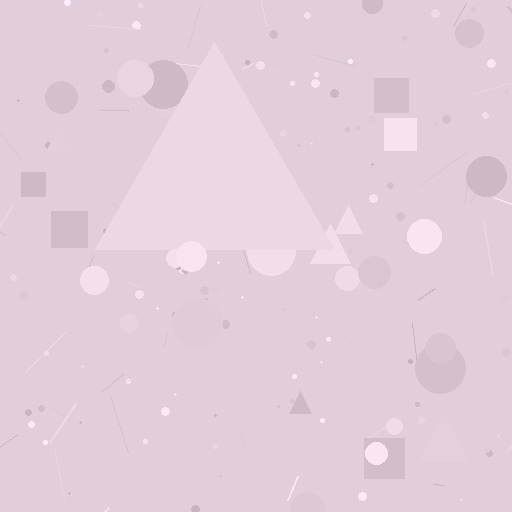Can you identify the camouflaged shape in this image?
The camouflaged shape is a triangle.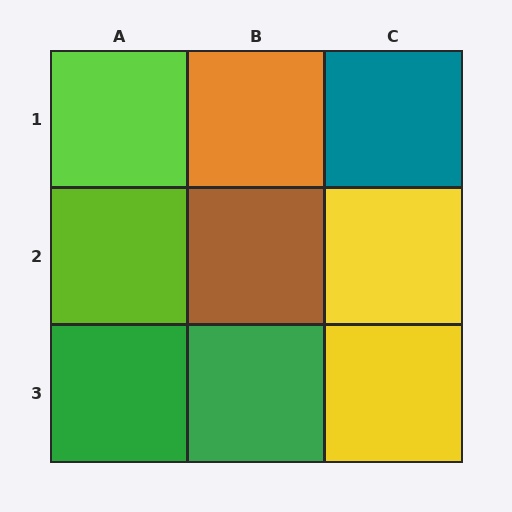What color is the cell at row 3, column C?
Yellow.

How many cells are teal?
1 cell is teal.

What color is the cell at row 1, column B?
Orange.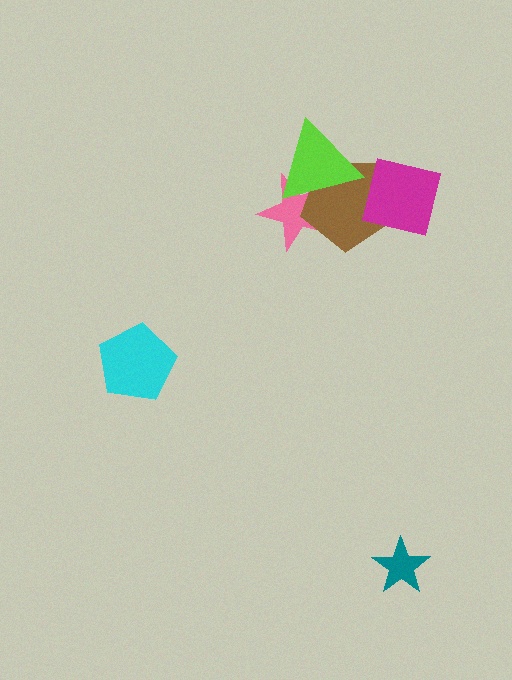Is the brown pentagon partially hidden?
Yes, it is partially covered by another shape.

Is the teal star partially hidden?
No, no other shape covers it.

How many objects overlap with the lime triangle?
2 objects overlap with the lime triangle.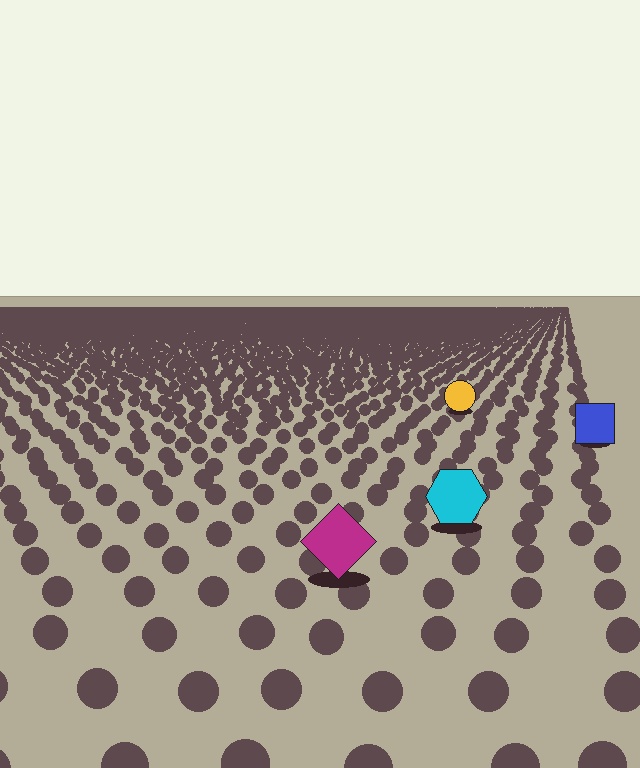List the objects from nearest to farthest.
From nearest to farthest: the magenta diamond, the cyan hexagon, the blue square, the yellow circle.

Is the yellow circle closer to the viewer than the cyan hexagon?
No. The cyan hexagon is closer — you can tell from the texture gradient: the ground texture is coarser near it.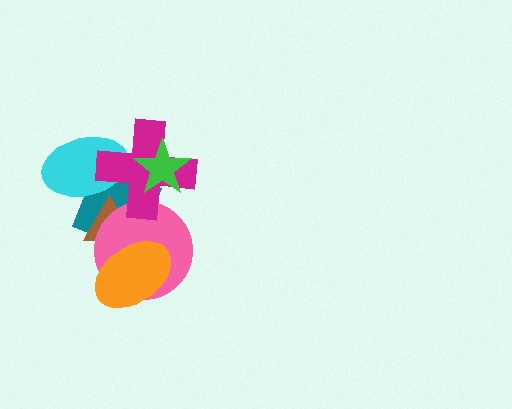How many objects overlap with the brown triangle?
5 objects overlap with the brown triangle.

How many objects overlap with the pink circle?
4 objects overlap with the pink circle.